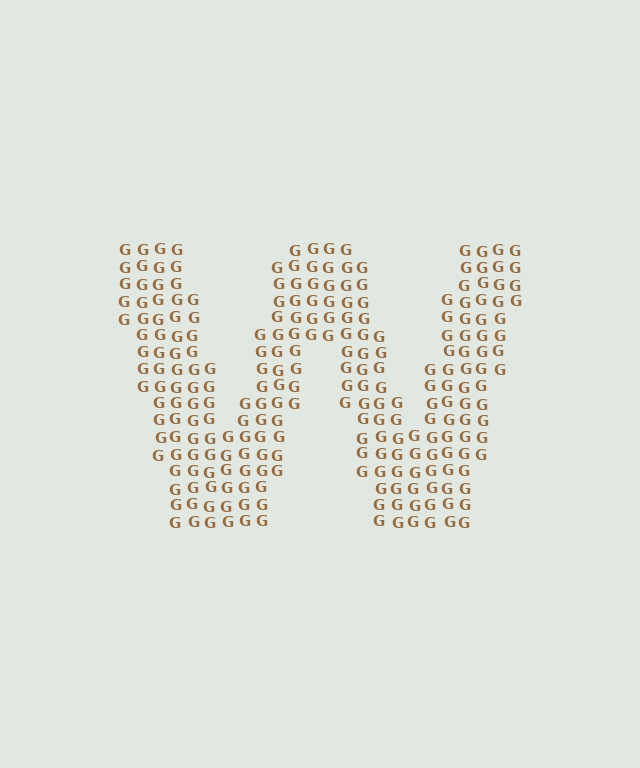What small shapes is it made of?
It is made of small letter G's.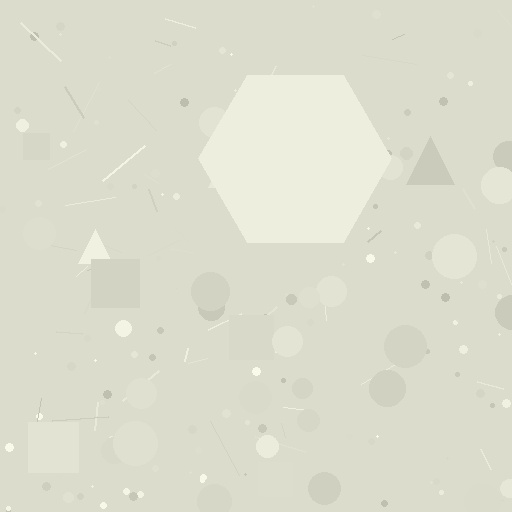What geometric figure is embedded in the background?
A hexagon is embedded in the background.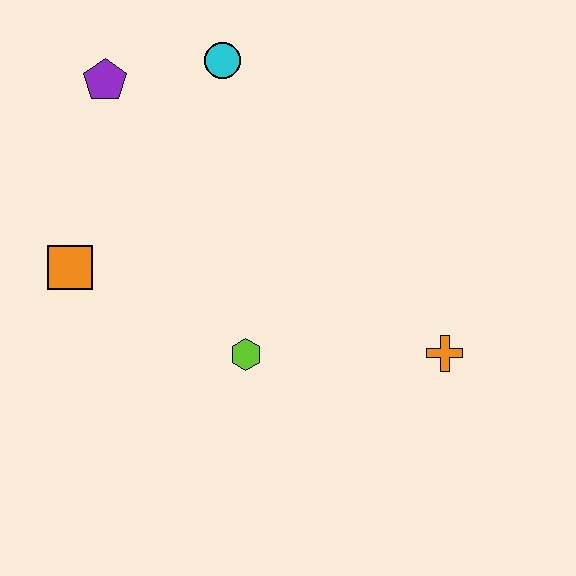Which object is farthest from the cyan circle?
The orange cross is farthest from the cyan circle.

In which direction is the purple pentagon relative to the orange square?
The purple pentagon is above the orange square.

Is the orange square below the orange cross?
No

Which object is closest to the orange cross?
The lime hexagon is closest to the orange cross.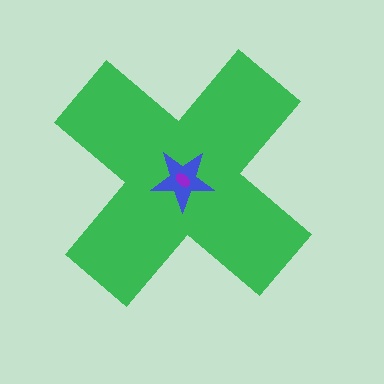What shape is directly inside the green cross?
The blue star.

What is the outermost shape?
The green cross.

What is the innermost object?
The purple ellipse.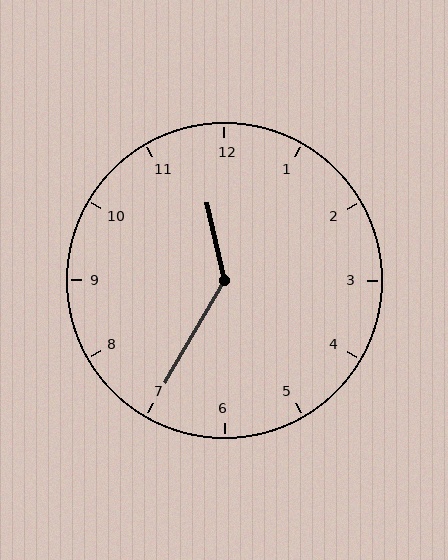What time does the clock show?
11:35.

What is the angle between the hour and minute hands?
Approximately 138 degrees.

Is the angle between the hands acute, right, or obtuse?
It is obtuse.